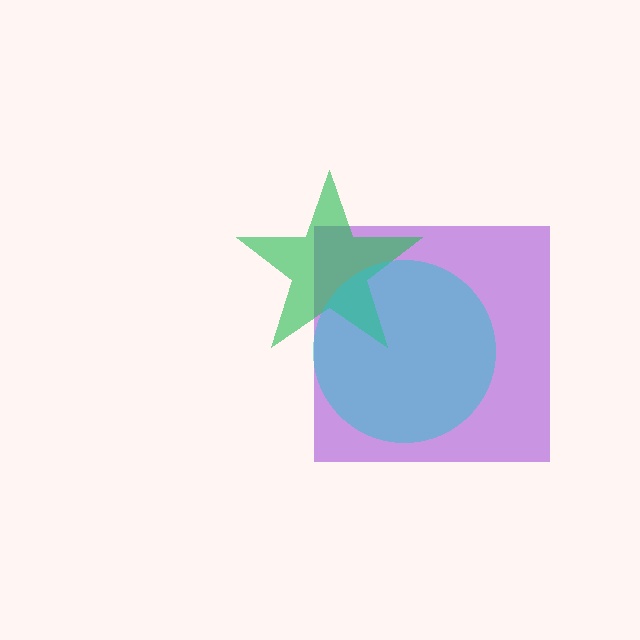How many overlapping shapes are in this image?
There are 3 overlapping shapes in the image.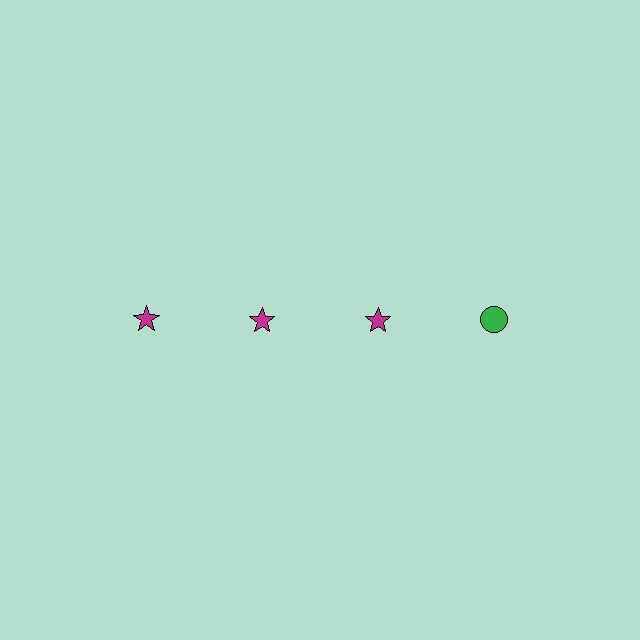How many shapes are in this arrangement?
There are 4 shapes arranged in a grid pattern.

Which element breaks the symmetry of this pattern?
The green circle in the top row, second from right column breaks the symmetry. All other shapes are magenta stars.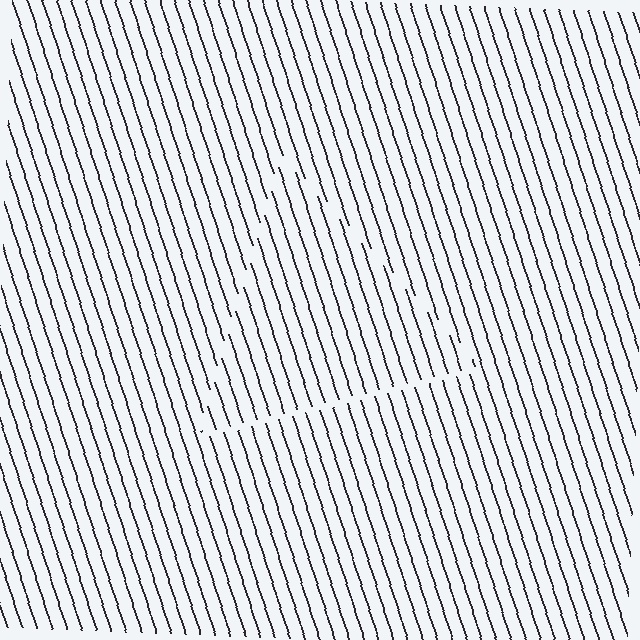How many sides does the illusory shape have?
3 sides — the line-ends trace a triangle.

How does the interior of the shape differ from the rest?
The interior of the shape contains the same grating, shifted by half a period — the contour is defined by the phase discontinuity where line-ends from the inner and outer gratings abut.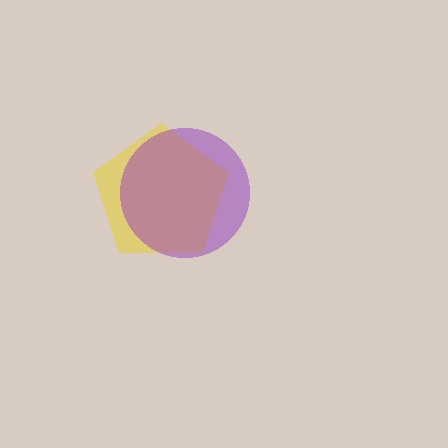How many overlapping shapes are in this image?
There are 2 overlapping shapes in the image.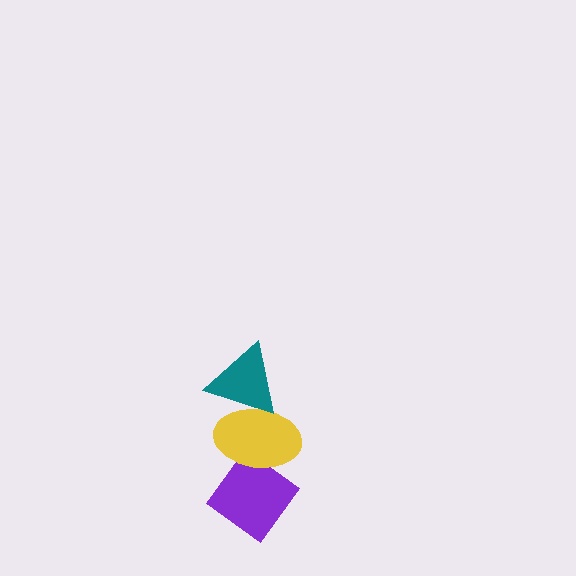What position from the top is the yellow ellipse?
The yellow ellipse is 2nd from the top.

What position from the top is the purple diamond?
The purple diamond is 3rd from the top.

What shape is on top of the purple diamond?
The yellow ellipse is on top of the purple diamond.